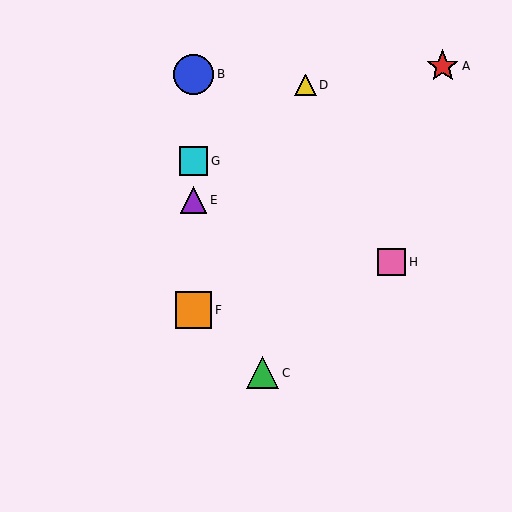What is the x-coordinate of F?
Object F is at x≈194.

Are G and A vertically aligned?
No, G is at x≈194 and A is at x≈443.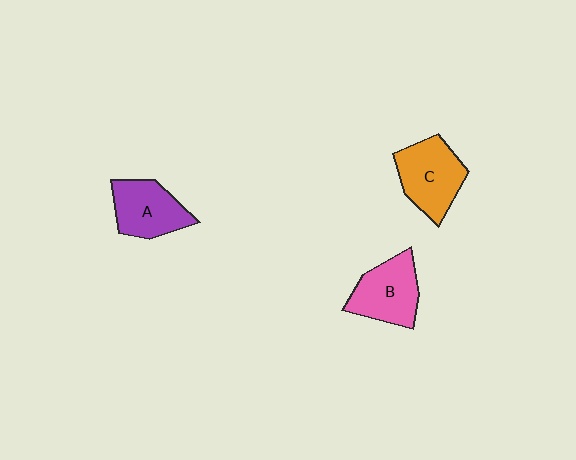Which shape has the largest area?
Shape C (orange).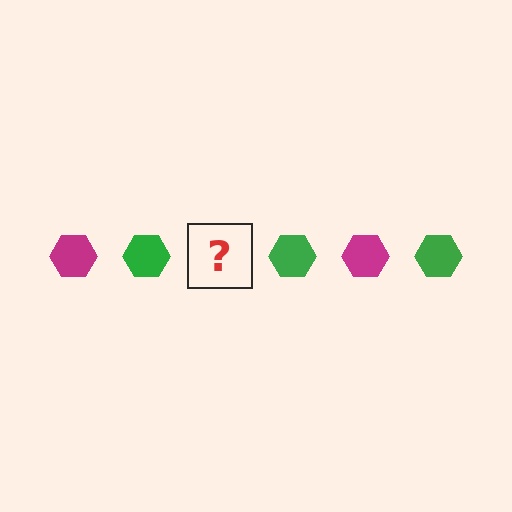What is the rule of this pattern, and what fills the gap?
The rule is that the pattern cycles through magenta, green hexagons. The gap should be filled with a magenta hexagon.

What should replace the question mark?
The question mark should be replaced with a magenta hexagon.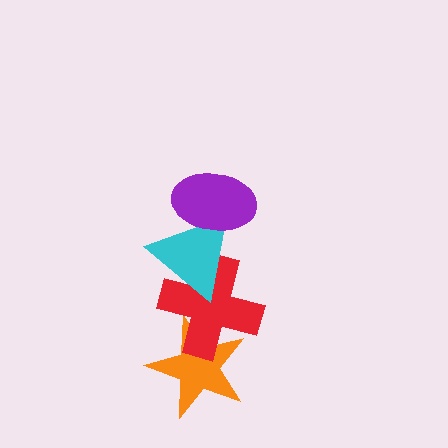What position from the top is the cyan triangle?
The cyan triangle is 2nd from the top.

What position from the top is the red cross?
The red cross is 3rd from the top.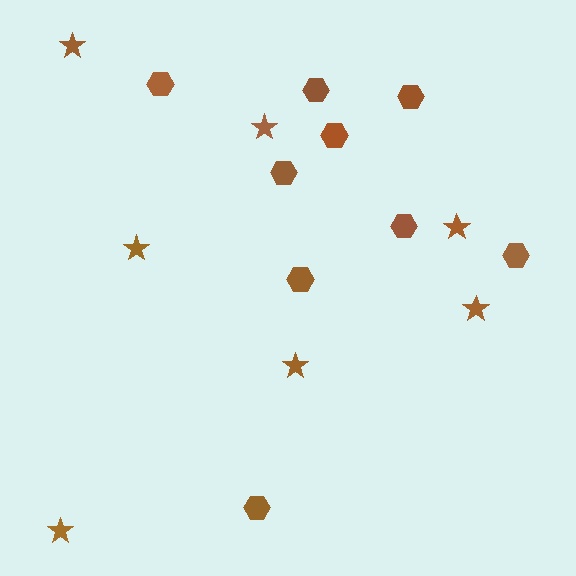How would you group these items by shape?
There are 2 groups: one group of stars (7) and one group of hexagons (9).